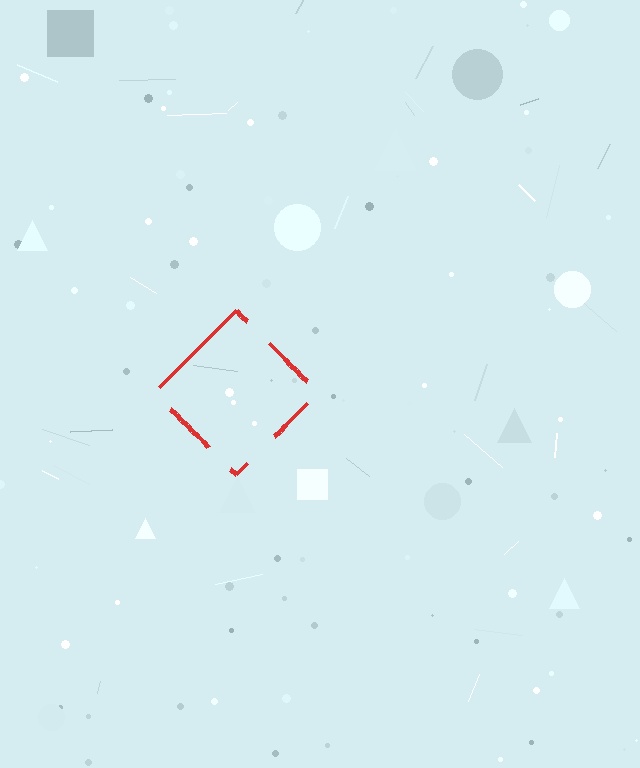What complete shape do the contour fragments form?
The contour fragments form a diamond.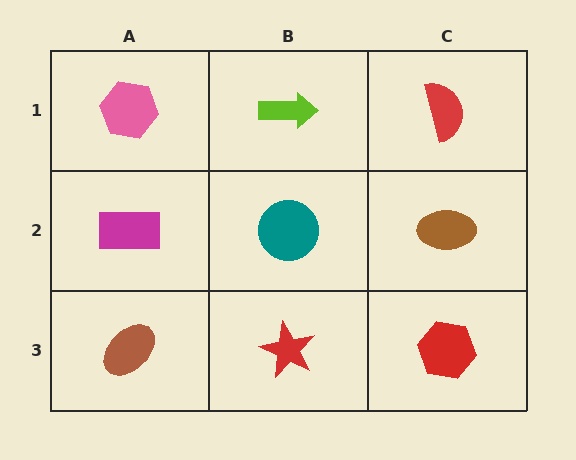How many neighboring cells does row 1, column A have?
2.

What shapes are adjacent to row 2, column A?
A pink hexagon (row 1, column A), a brown ellipse (row 3, column A), a teal circle (row 2, column B).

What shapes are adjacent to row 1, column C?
A brown ellipse (row 2, column C), a lime arrow (row 1, column B).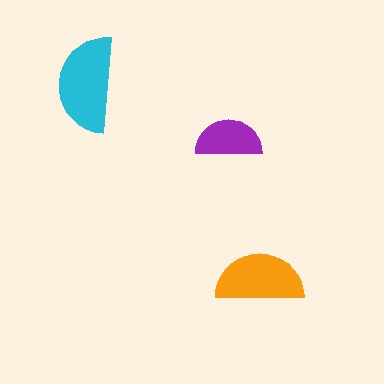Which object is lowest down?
The orange semicircle is bottommost.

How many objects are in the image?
There are 3 objects in the image.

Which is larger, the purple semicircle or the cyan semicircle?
The cyan one.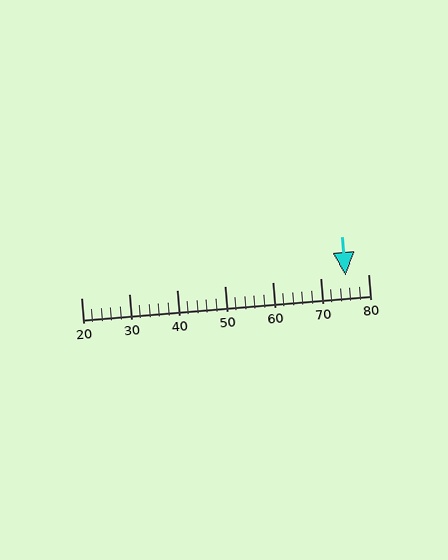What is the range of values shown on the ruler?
The ruler shows values from 20 to 80.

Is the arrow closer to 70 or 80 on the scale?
The arrow is closer to 80.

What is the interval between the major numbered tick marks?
The major tick marks are spaced 10 units apart.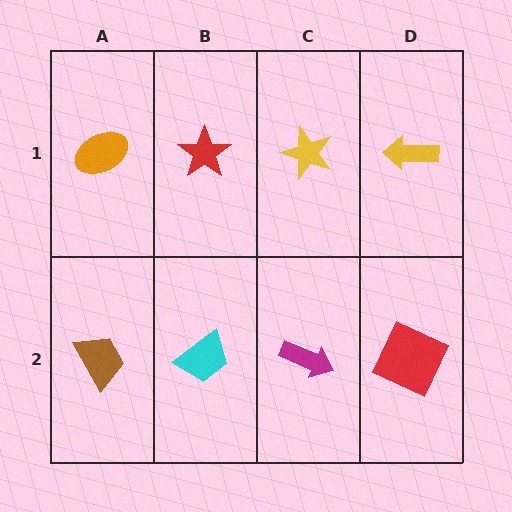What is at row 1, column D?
A yellow arrow.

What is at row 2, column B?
A cyan trapezoid.